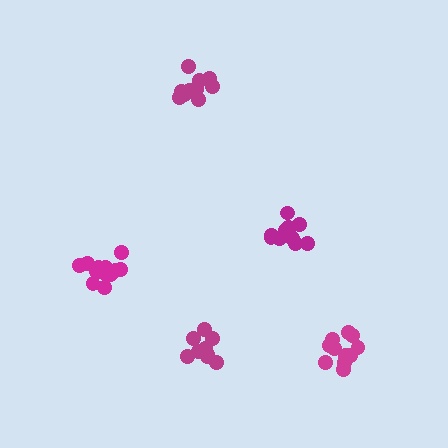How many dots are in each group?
Group 1: 14 dots, Group 2: 10 dots, Group 3: 11 dots, Group 4: 12 dots, Group 5: 10 dots (57 total).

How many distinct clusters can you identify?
There are 5 distinct clusters.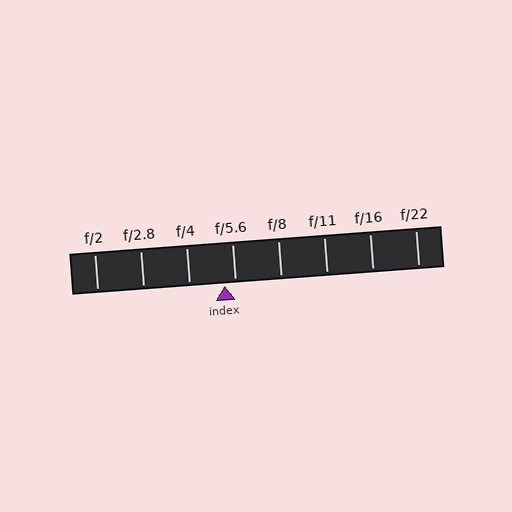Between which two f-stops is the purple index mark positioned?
The index mark is between f/4 and f/5.6.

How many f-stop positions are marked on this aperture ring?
There are 8 f-stop positions marked.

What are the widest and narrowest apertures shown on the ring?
The widest aperture shown is f/2 and the narrowest is f/22.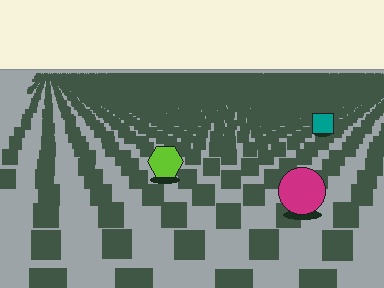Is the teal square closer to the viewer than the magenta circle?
No. The magenta circle is closer — you can tell from the texture gradient: the ground texture is coarser near it.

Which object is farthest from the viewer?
The teal square is farthest from the viewer. It appears smaller and the ground texture around it is denser.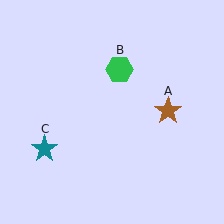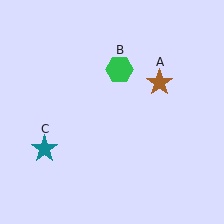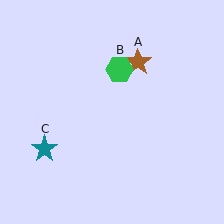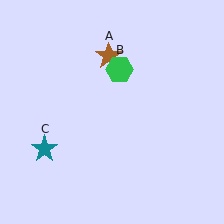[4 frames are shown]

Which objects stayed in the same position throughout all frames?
Green hexagon (object B) and teal star (object C) remained stationary.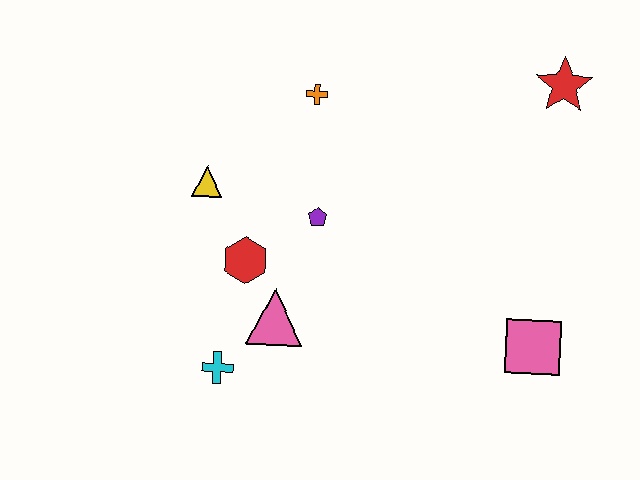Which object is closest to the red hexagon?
The pink triangle is closest to the red hexagon.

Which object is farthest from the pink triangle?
The red star is farthest from the pink triangle.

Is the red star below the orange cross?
No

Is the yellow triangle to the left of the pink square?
Yes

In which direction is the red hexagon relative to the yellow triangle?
The red hexagon is below the yellow triangle.